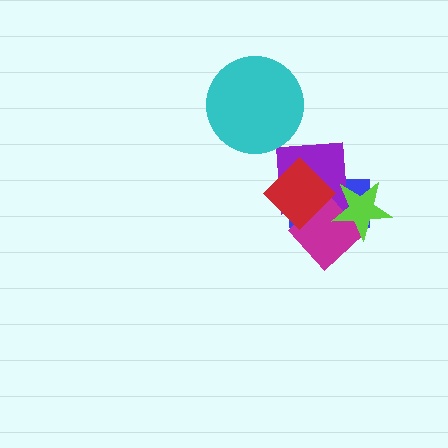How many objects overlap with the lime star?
3 objects overlap with the lime star.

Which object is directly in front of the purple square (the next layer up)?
The magenta diamond is directly in front of the purple square.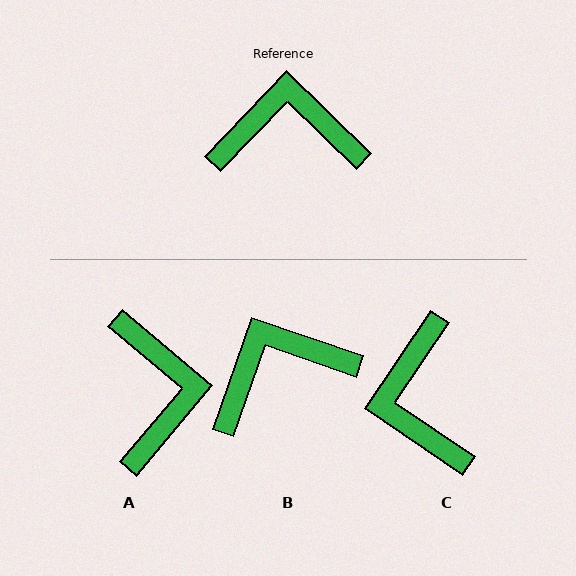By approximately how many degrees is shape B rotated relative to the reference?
Approximately 25 degrees counter-clockwise.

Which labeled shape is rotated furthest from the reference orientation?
C, about 100 degrees away.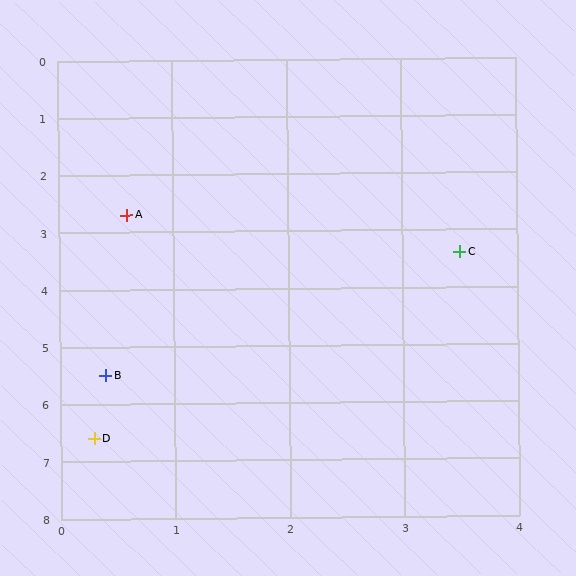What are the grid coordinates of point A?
Point A is at approximately (0.6, 2.7).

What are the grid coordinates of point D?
Point D is at approximately (0.3, 6.6).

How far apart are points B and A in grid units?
Points B and A are about 2.8 grid units apart.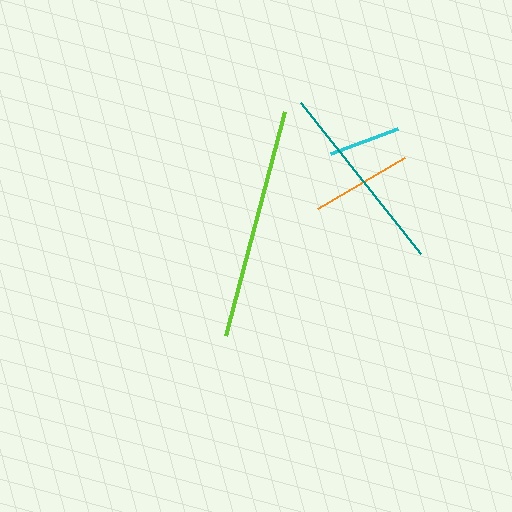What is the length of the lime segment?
The lime segment is approximately 232 pixels long.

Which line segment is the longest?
The lime line is the longest at approximately 232 pixels.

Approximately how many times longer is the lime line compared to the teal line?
The lime line is approximately 1.2 times the length of the teal line.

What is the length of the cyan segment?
The cyan segment is approximately 72 pixels long.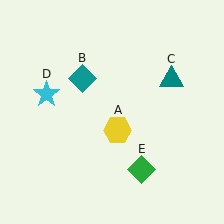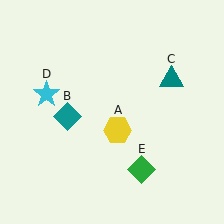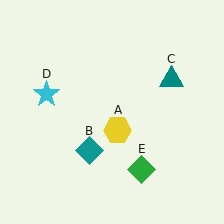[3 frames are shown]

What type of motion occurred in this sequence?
The teal diamond (object B) rotated counterclockwise around the center of the scene.